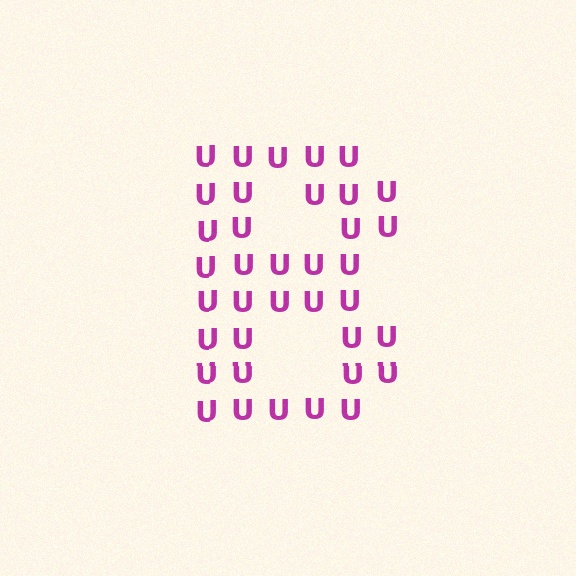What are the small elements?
The small elements are letter U's.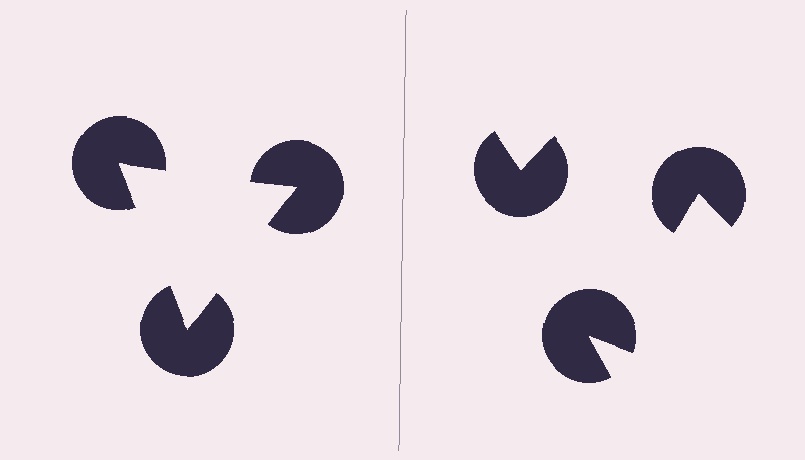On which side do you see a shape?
An illusory triangle appears on the left side. On the right side the wedge cuts are rotated, so no coherent shape forms.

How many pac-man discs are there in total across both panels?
6 — 3 on each side.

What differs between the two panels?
The pac-man discs are positioned identically on both sides; only the wedge orientations differ. On the left they align to a triangle; on the right they are misaligned.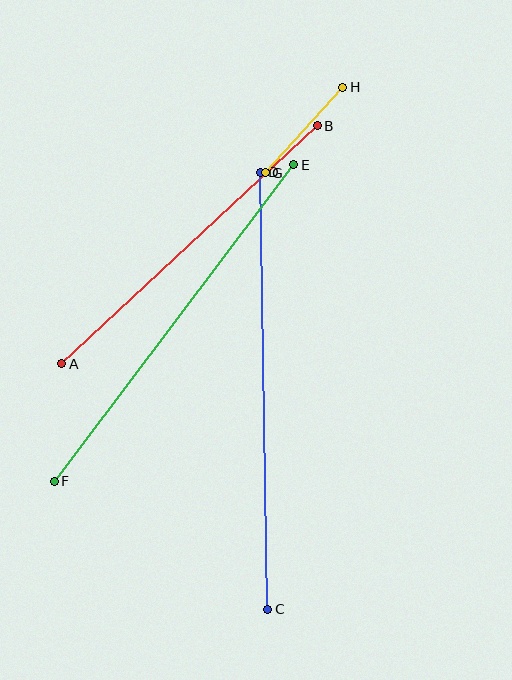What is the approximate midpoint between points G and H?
The midpoint is at approximately (304, 130) pixels.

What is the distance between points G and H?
The distance is approximately 116 pixels.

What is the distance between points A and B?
The distance is approximately 349 pixels.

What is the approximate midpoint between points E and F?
The midpoint is at approximately (174, 323) pixels.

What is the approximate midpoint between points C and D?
The midpoint is at approximately (264, 391) pixels.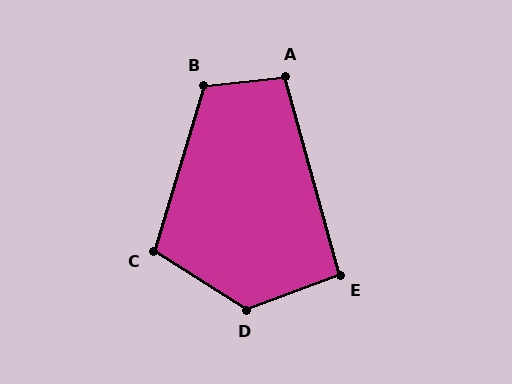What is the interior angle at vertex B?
Approximately 113 degrees (obtuse).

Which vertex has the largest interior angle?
D, at approximately 127 degrees.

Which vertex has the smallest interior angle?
E, at approximately 95 degrees.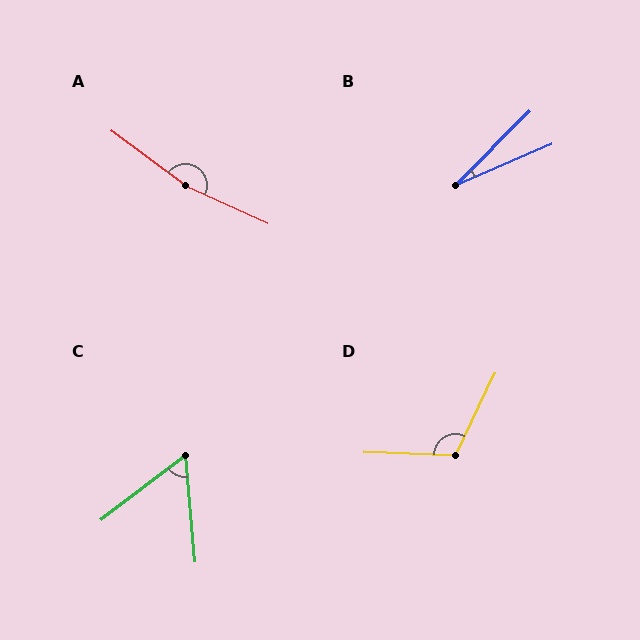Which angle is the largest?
A, at approximately 168 degrees.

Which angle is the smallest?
B, at approximately 22 degrees.